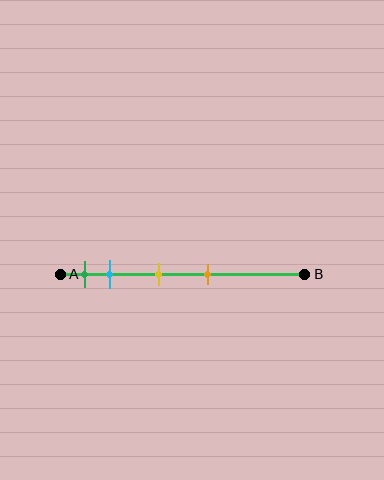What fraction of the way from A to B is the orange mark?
The orange mark is approximately 60% (0.6) of the way from A to B.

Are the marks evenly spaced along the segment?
No, the marks are not evenly spaced.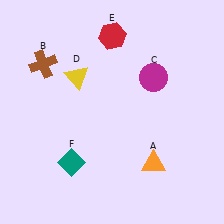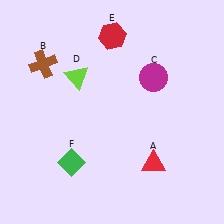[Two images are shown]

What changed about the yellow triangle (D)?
In Image 1, D is yellow. In Image 2, it changed to lime.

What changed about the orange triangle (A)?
In Image 1, A is orange. In Image 2, it changed to red.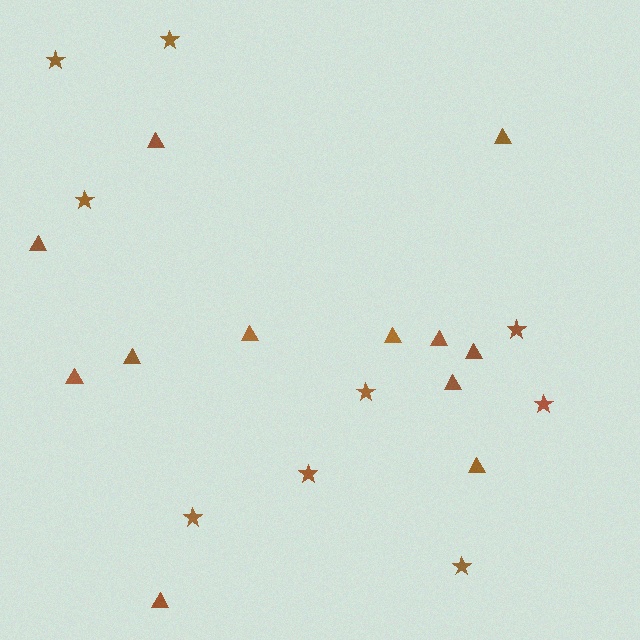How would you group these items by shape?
There are 2 groups: one group of stars (9) and one group of triangles (12).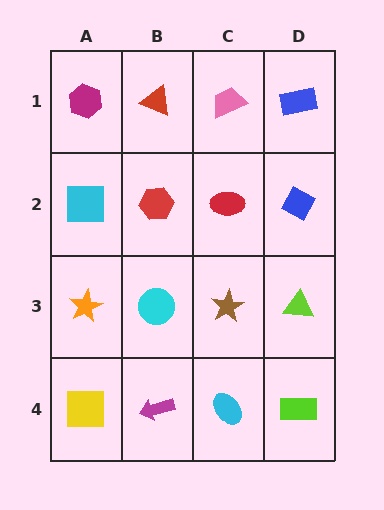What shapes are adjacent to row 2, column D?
A blue rectangle (row 1, column D), a lime triangle (row 3, column D), a red ellipse (row 2, column C).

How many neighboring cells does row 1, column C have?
3.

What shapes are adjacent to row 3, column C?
A red ellipse (row 2, column C), a cyan ellipse (row 4, column C), a cyan circle (row 3, column B), a lime triangle (row 3, column D).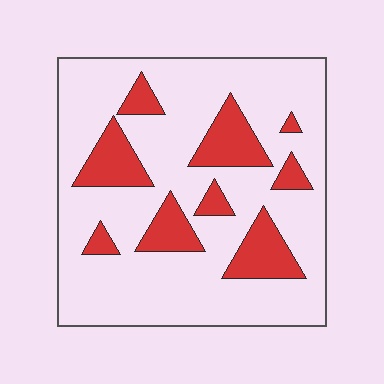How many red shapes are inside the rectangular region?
9.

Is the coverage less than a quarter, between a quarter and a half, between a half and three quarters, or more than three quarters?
Less than a quarter.